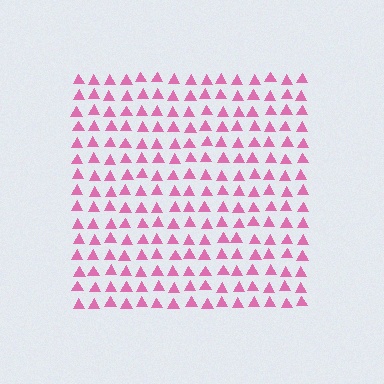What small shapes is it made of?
It is made of small triangles.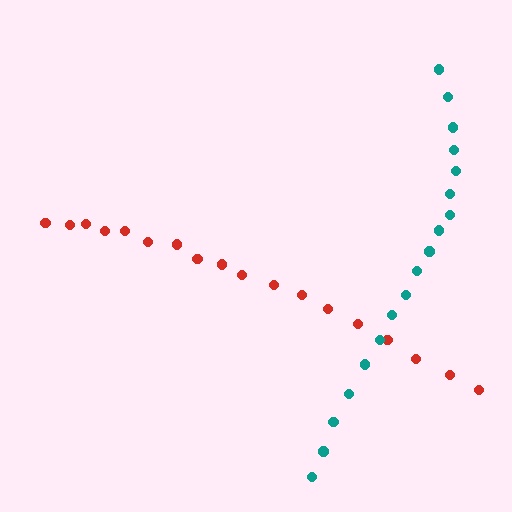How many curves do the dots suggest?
There are 2 distinct paths.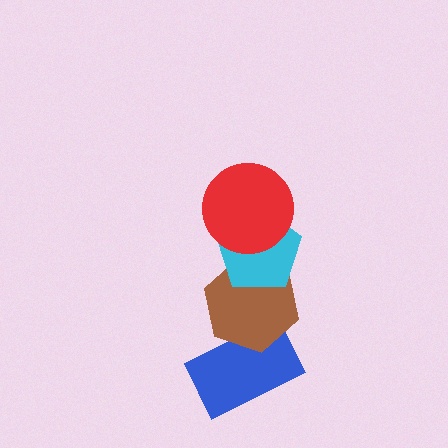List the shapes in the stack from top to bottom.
From top to bottom: the red circle, the cyan pentagon, the brown hexagon, the blue rectangle.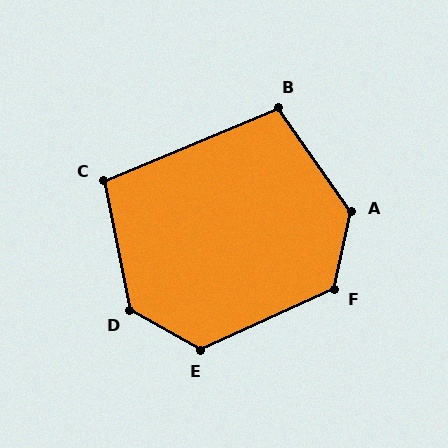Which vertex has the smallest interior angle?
C, at approximately 101 degrees.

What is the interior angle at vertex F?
Approximately 127 degrees (obtuse).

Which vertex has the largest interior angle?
A, at approximately 132 degrees.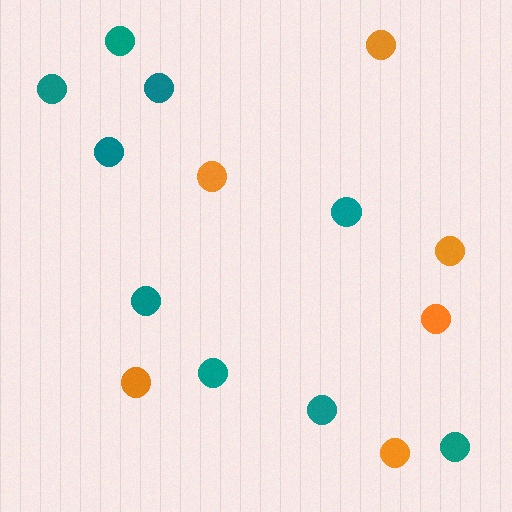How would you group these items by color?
There are 2 groups: one group of orange circles (6) and one group of teal circles (9).